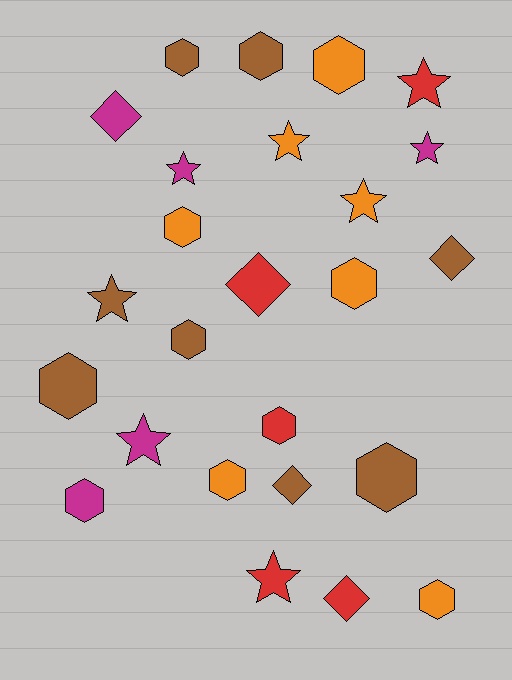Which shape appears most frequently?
Hexagon, with 12 objects.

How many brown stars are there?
There is 1 brown star.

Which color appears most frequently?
Brown, with 8 objects.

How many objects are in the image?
There are 25 objects.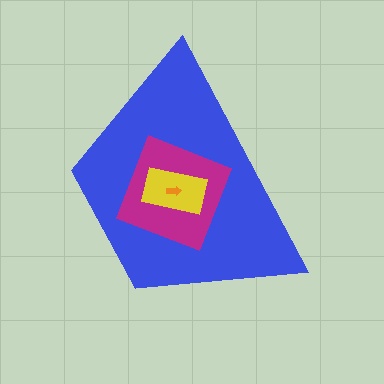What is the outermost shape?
The blue trapezoid.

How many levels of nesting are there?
4.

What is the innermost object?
The orange arrow.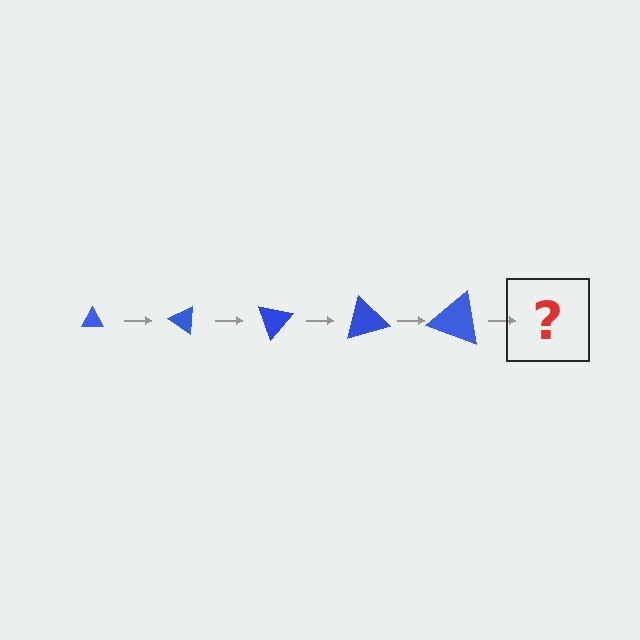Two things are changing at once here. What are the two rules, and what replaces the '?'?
The two rules are that the triangle grows larger each step and it rotates 35 degrees each step. The '?' should be a triangle, larger than the previous one and rotated 175 degrees from the start.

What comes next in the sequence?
The next element should be a triangle, larger than the previous one and rotated 175 degrees from the start.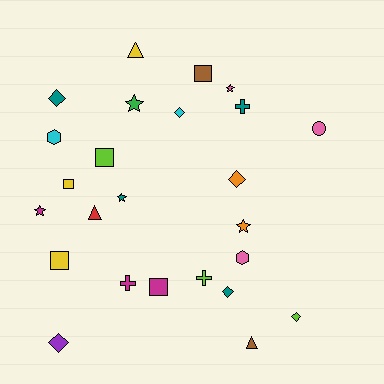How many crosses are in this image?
There are 3 crosses.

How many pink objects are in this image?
There are 3 pink objects.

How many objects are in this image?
There are 25 objects.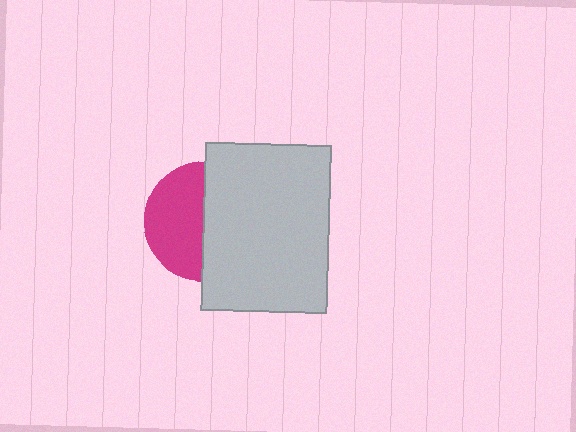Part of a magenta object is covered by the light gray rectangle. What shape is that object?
It is a circle.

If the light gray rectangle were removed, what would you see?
You would see the complete magenta circle.